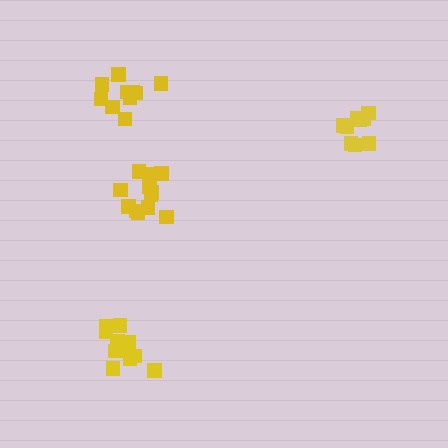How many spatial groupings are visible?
There are 4 spatial groupings.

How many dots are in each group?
Group 1: 12 dots, Group 2: 10 dots, Group 3: 13 dots, Group 4: 9 dots (44 total).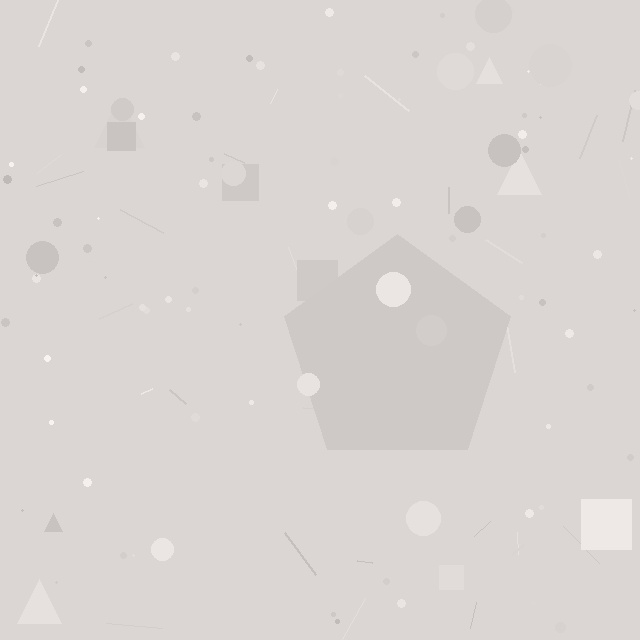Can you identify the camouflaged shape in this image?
The camouflaged shape is a pentagon.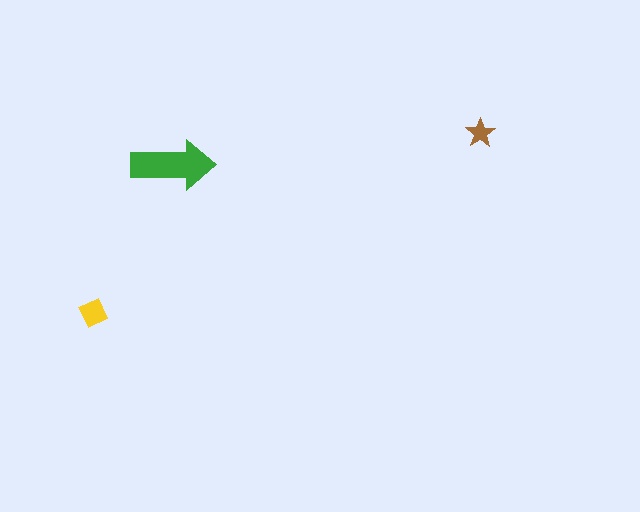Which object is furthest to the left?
The yellow diamond is leftmost.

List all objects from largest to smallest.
The green arrow, the yellow diamond, the brown star.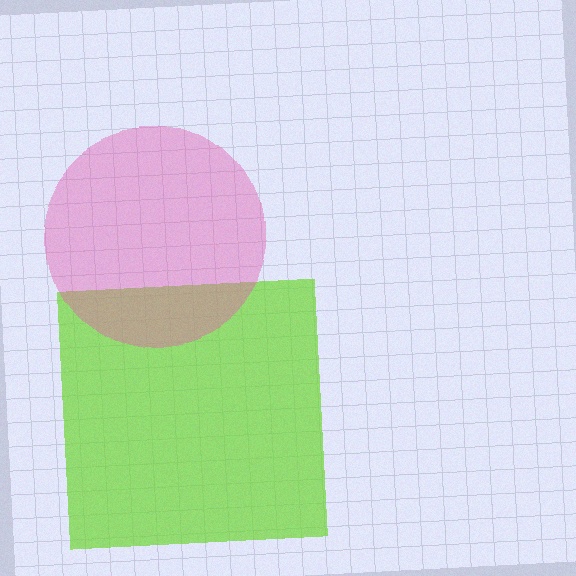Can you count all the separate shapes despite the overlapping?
Yes, there are 2 separate shapes.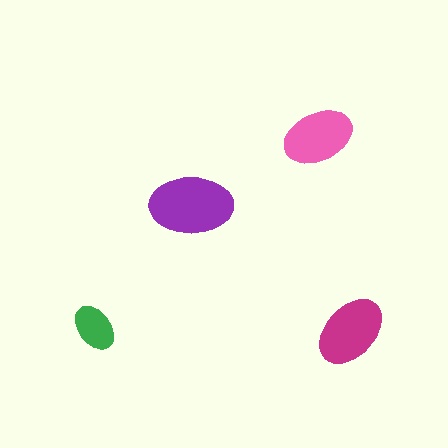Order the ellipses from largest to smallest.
the purple one, the magenta one, the pink one, the green one.